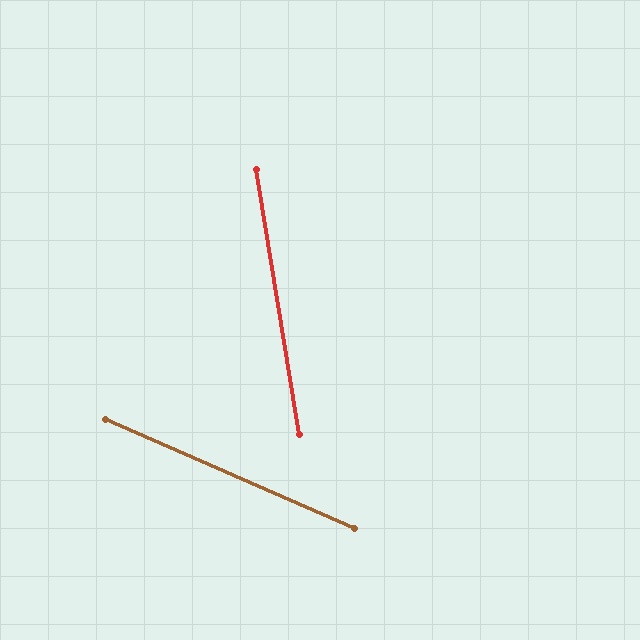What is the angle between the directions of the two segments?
Approximately 57 degrees.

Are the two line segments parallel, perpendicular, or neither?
Neither parallel nor perpendicular — they differ by about 57°.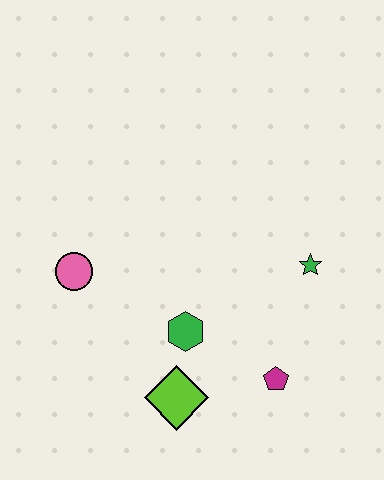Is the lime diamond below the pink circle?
Yes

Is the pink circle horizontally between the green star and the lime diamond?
No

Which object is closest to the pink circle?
The green hexagon is closest to the pink circle.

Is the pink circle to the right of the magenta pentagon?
No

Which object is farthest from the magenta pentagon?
The pink circle is farthest from the magenta pentagon.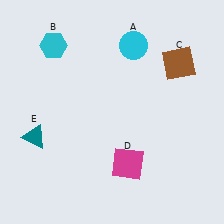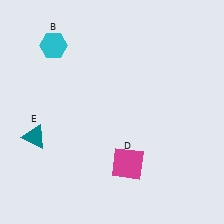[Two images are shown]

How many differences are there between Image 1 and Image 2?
There are 2 differences between the two images.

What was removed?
The brown square (C), the cyan circle (A) were removed in Image 2.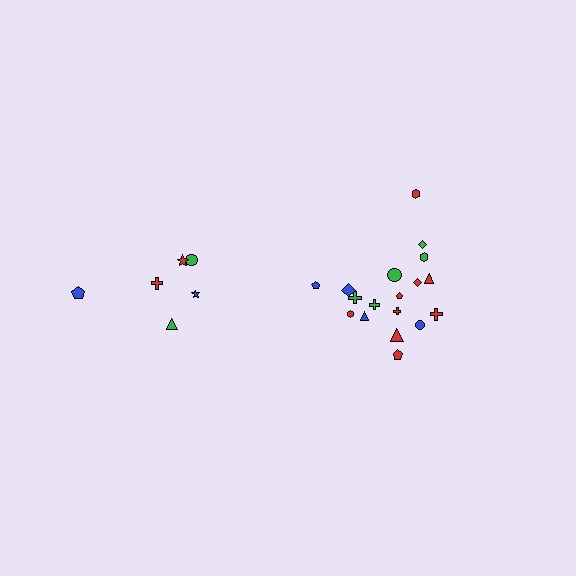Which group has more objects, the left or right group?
The right group.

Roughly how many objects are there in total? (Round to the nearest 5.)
Roughly 25 objects in total.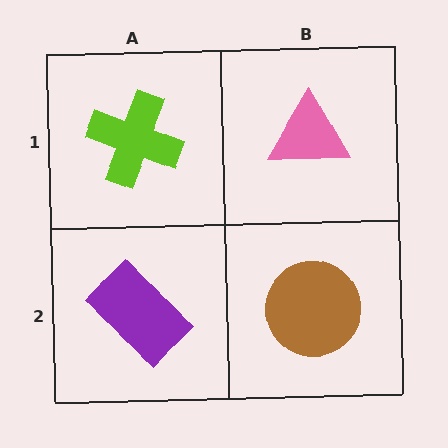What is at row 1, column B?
A pink triangle.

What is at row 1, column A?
A lime cross.